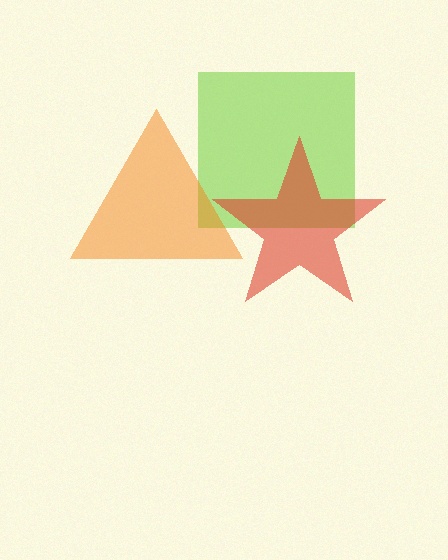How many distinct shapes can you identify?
There are 3 distinct shapes: a lime square, an orange triangle, a red star.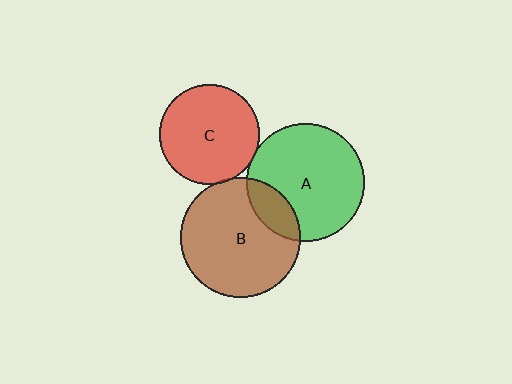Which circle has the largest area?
Circle B (brown).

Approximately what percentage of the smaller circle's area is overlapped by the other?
Approximately 5%.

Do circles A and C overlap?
Yes.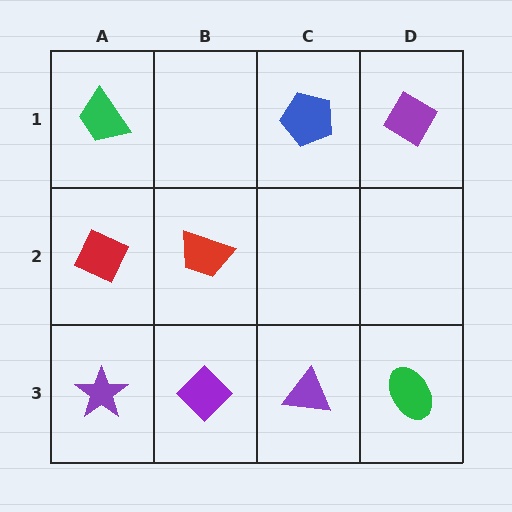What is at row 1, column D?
A purple diamond.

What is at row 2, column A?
A red diamond.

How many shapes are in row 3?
4 shapes.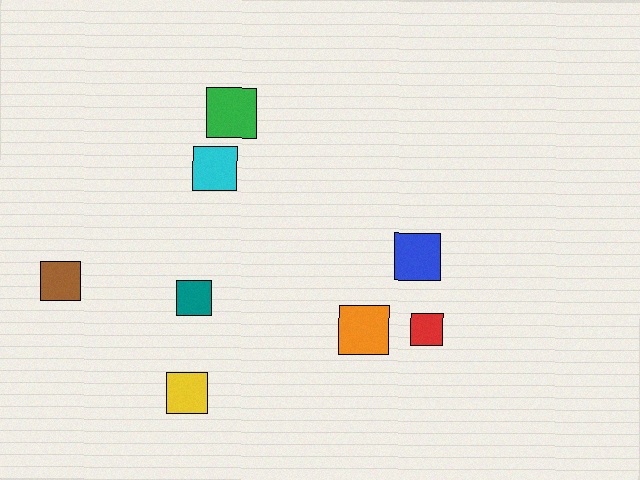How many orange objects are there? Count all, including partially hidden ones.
There is 1 orange object.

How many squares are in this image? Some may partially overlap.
There are 8 squares.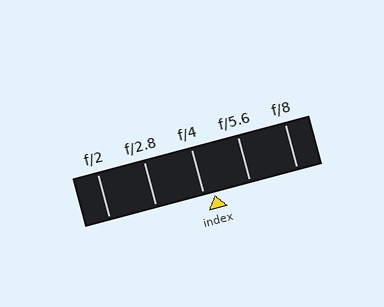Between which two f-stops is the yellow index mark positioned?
The index mark is between f/4 and f/5.6.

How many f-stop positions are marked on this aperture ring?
There are 5 f-stop positions marked.